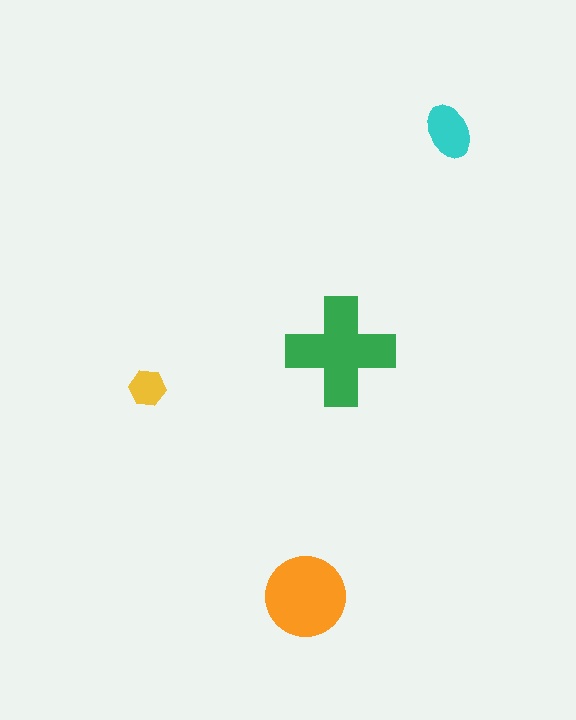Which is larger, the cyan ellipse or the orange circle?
The orange circle.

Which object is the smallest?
The yellow hexagon.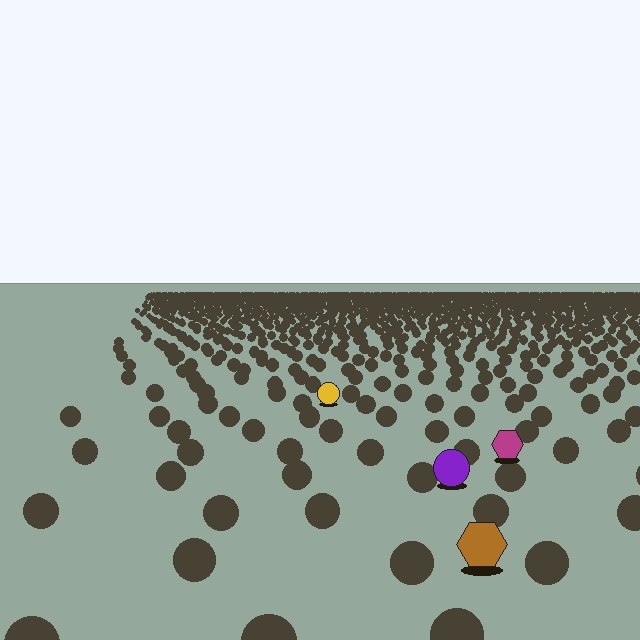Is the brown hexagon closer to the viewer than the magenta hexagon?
Yes. The brown hexagon is closer — you can tell from the texture gradient: the ground texture is coarser near it.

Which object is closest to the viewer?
The brown hexagon is closest. The texture marks near it are larger and more spread out.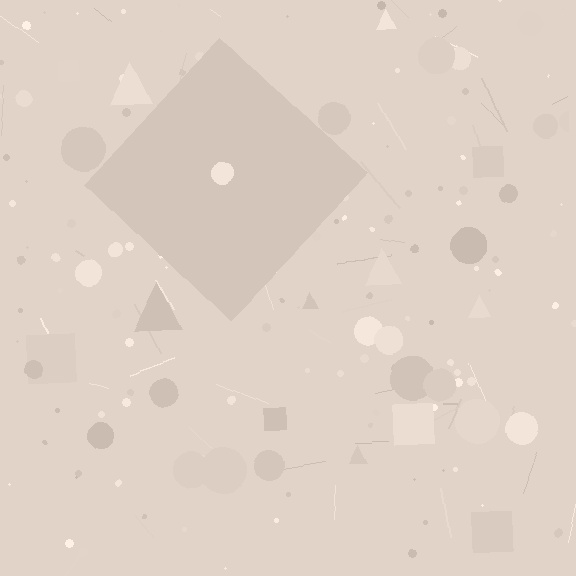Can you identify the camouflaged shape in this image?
The camouflaged shape is a diamond.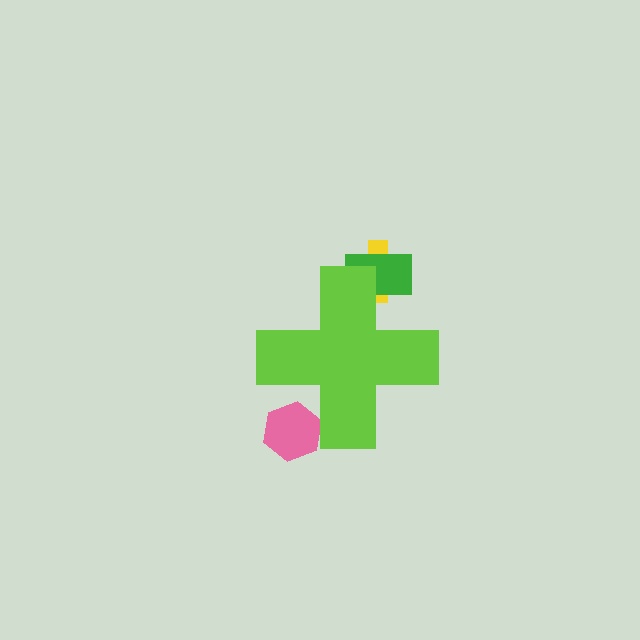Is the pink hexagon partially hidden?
Yes, the pink hexagon is partially hidden behind the lime cross.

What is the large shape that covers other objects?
A lime cross.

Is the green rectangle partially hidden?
Yes, the green rectangle is partially hidden behind the lime cross.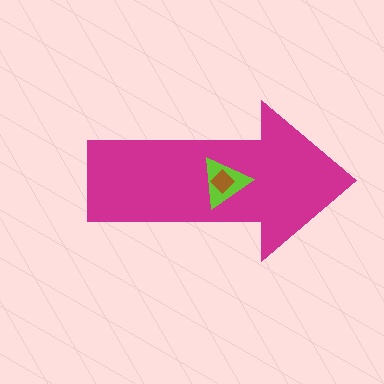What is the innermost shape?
The brown diamond.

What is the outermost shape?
The magenta arrow.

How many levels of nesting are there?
3.